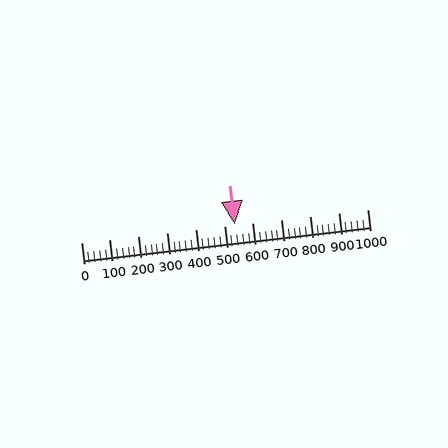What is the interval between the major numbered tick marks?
The major tick marks are spaced 100 units apart.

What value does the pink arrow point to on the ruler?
The pink arrow points to approximately 537.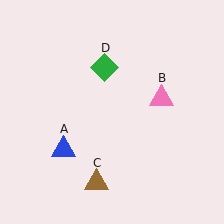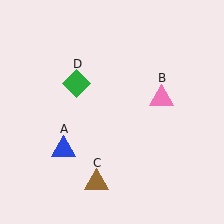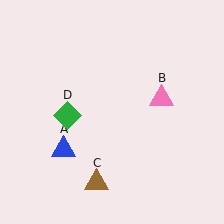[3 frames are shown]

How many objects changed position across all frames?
1 object changed position: green diamond (object D).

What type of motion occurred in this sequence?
The green diamond (object D) rotated counterclockwise around the center of the scene.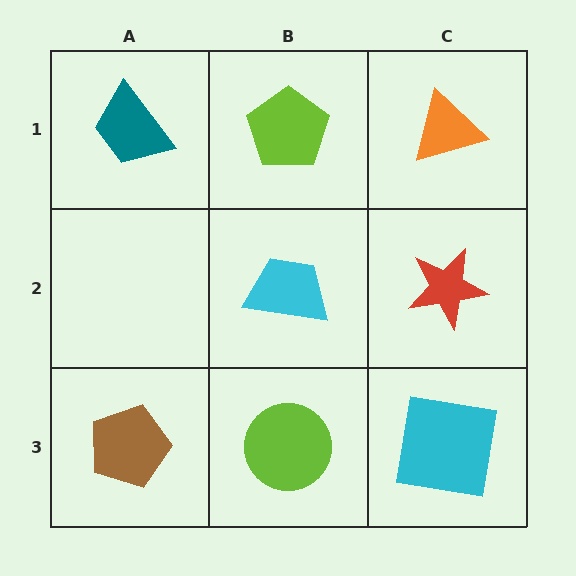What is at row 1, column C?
An orange triangle.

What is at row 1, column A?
A teal trapezoid.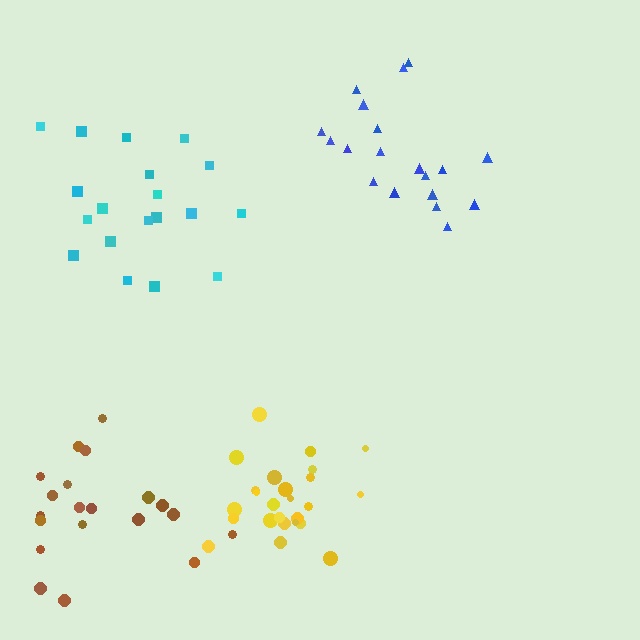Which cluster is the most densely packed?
Yellow.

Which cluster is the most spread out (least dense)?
Cyan.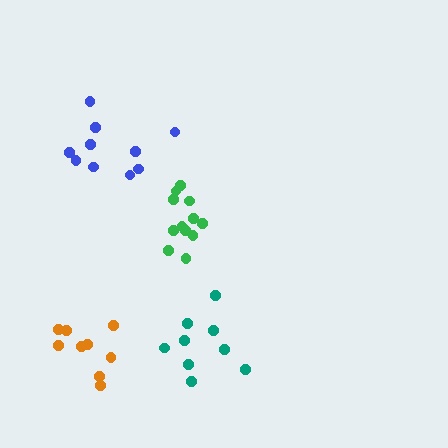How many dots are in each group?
Group 1: 9 dots, Group 2: 12 dots, Group 3: 9 dots, Group 4: 10 dots (40 total).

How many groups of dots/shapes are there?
There are 4 groups.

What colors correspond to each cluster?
The clusters are colored: orange, green, teal, blue.